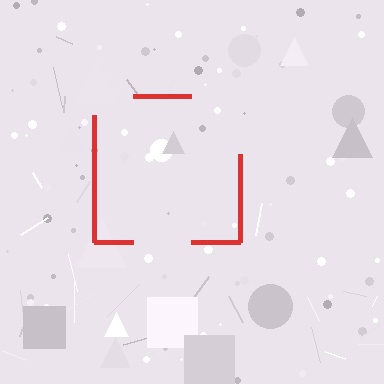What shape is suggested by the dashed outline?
The dashed outline suggests a square.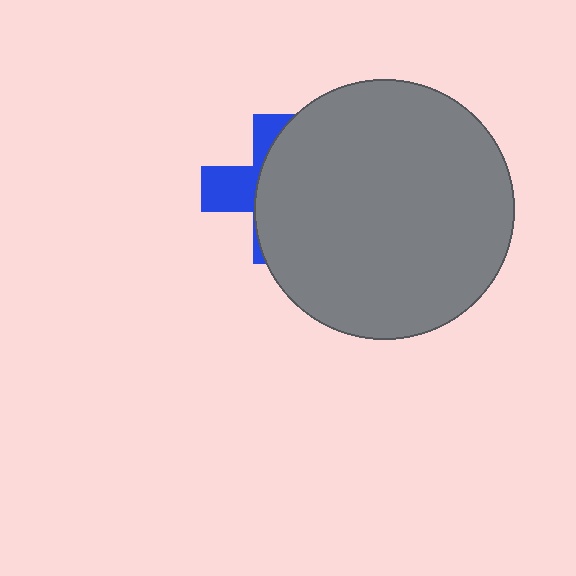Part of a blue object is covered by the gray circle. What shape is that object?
It is a cross.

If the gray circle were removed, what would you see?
You would see the complete blue cross.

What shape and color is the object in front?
The object in front is a gray circle.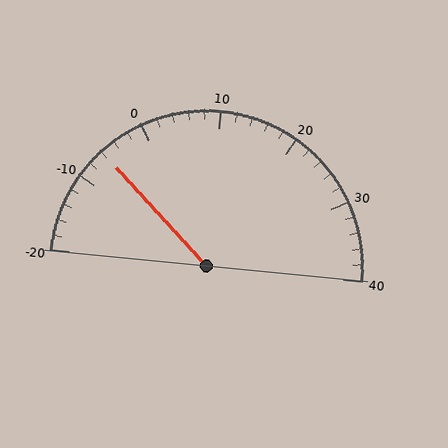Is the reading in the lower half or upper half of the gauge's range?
The reading is in the lower half of the range (-20 to 40).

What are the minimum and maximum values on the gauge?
The gauge ranges from -20 to 40.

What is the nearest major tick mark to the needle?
The nearest major tick mark is -10.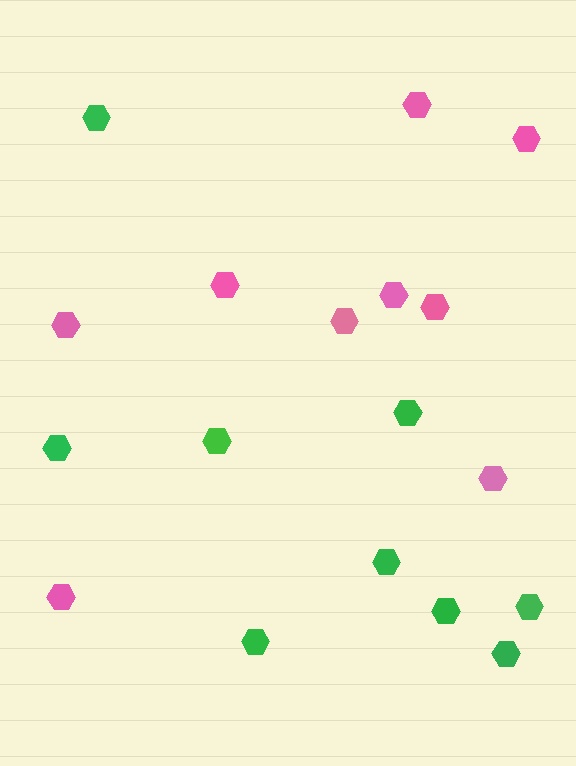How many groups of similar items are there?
There are 2 groups: one group of green hexagons (9) and one group of pink hexagons (9).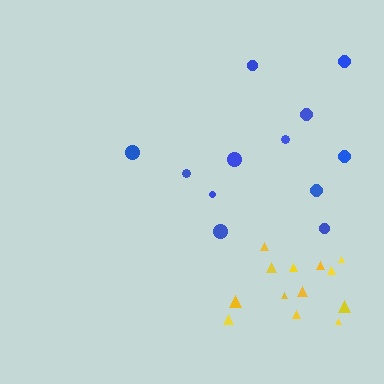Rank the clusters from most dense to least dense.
yellow, blue.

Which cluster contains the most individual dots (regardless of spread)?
Yellow (13).